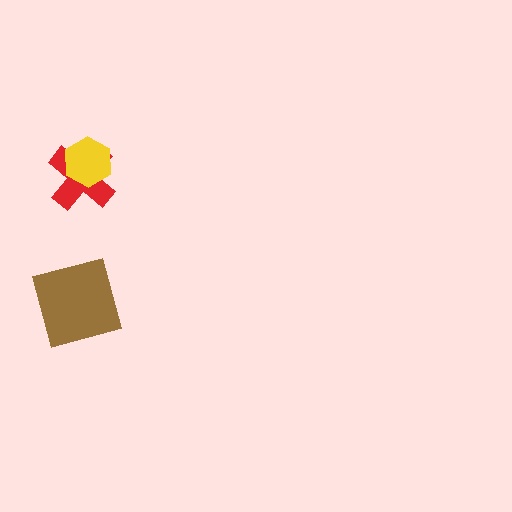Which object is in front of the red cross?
The yellow hexagon is in front of the red cross.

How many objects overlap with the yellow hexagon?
1 object overlaps with the yellow hexagon.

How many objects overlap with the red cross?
1 object overlaps with the red cross.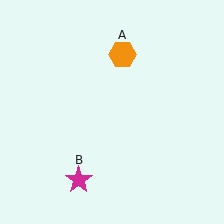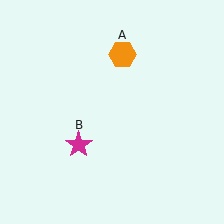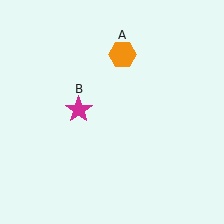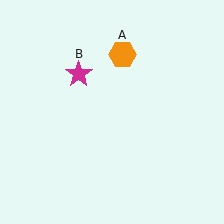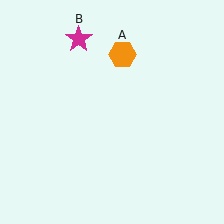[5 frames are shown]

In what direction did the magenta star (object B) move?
The magenta star (object B) moved up.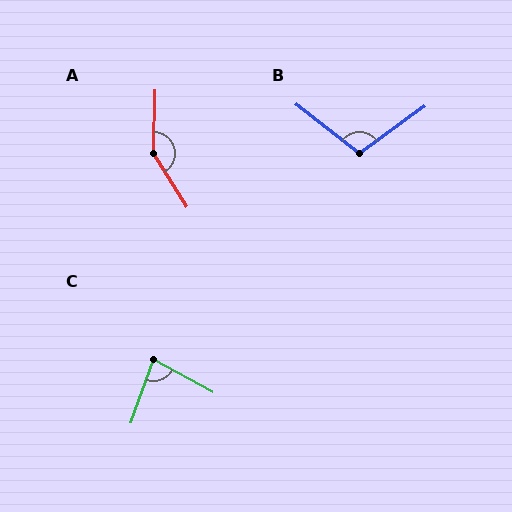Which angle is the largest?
A, at approximately 147 degrees.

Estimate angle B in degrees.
Approximately 107 degrees.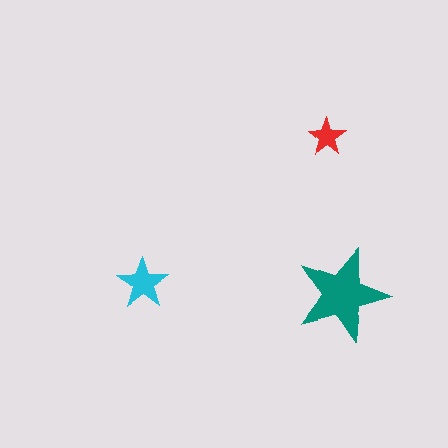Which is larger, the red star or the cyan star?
The cyan one.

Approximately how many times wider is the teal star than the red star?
About 2.5 times wider.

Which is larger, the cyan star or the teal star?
The teal one.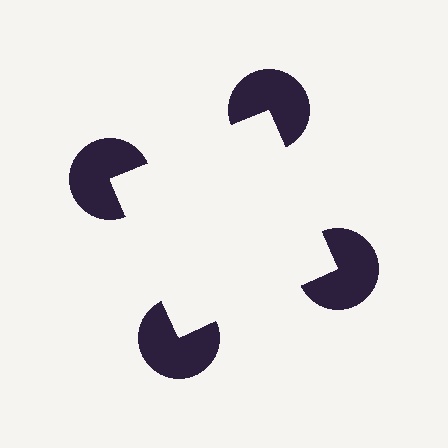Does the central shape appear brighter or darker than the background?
It typically appears slightly brighter than the background, even though no actual brightness change is drawn.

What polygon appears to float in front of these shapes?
An illusory square — its edges are inferred from the aligned wedge cuts in the pac-man discs, not physically drawn.